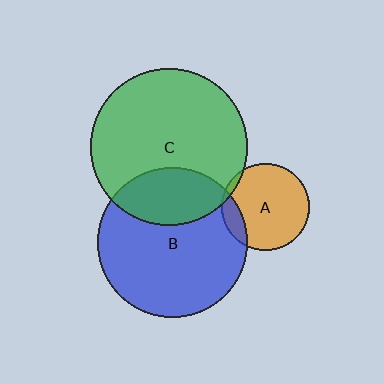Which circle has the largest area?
Circle C (green).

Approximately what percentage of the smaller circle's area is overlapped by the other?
Approximately 5%.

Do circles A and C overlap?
Yes.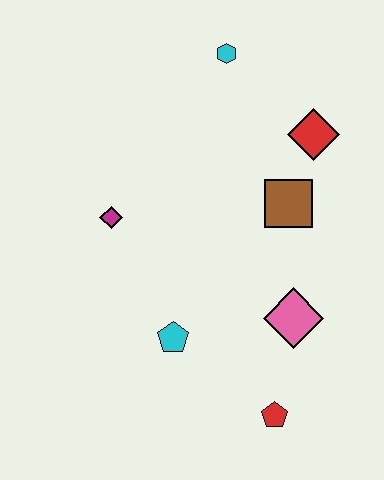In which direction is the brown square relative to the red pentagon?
The brown square is above the red pentagon.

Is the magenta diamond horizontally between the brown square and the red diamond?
No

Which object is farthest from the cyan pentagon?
The cyan hexagon is farthest from the cyan pentagon.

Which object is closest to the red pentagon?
The pink diamond is closest to the red pentagon.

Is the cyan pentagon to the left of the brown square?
Yes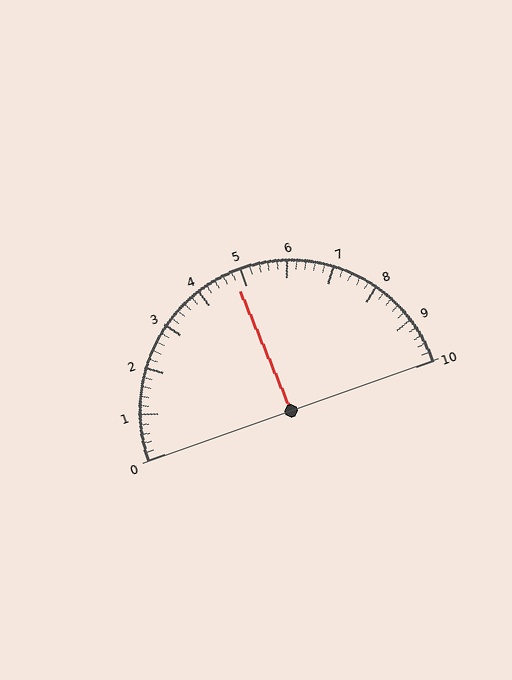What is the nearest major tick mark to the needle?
The nearest major tick mark is 5.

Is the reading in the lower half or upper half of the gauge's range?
The reading is in the lower half of the range (0 to 10).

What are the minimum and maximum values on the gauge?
The gauge ranges from 0 to 10.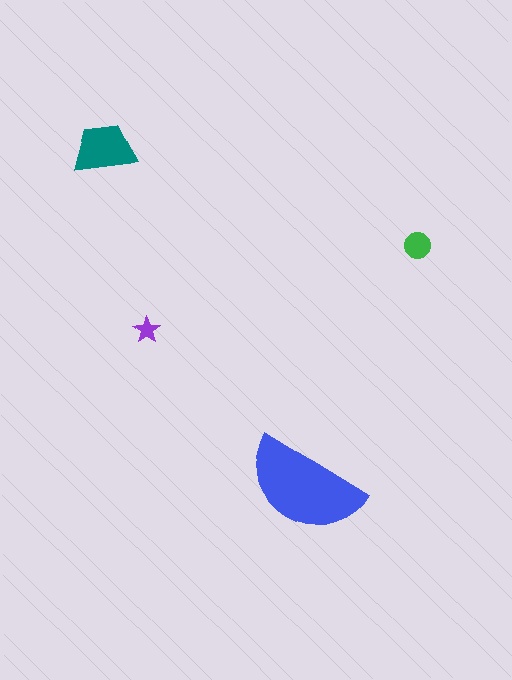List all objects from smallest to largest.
The purple star, the green circle, the teal trapezoid, the blue semicircle.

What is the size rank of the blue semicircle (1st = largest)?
1st.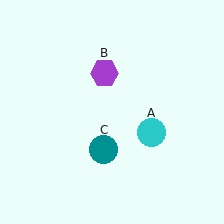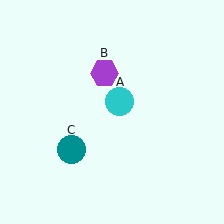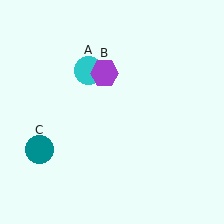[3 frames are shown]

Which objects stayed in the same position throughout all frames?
Purple hexagon (object B) remained stationary.